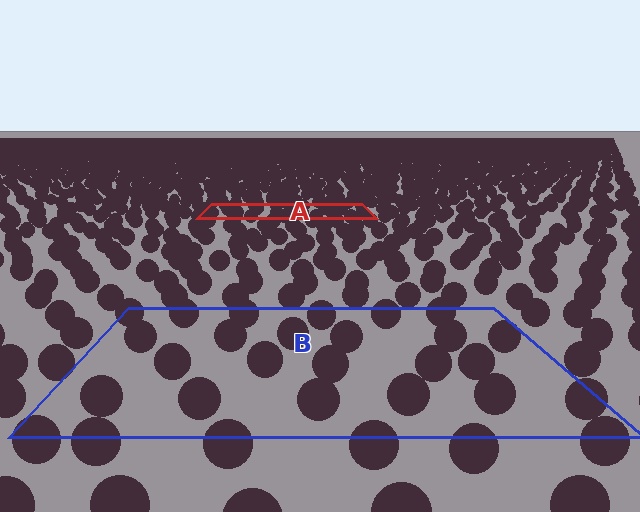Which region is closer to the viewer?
Region B is closer. The texture elements there are larger and more spread out.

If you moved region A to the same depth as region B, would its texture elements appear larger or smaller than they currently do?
They would appear larger. At a closer depth, the same texture elements are projected at a bigger on-screen size.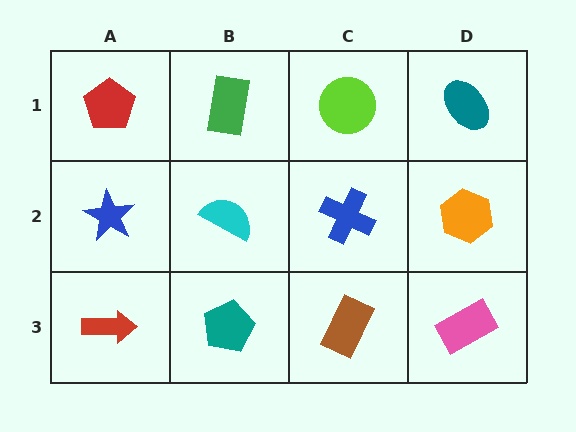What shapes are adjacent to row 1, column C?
A blue cross (row 2, column C), a green rectangle (row 1, column B), a teal ellipse (row 1, column D).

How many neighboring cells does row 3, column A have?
2.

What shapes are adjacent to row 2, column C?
A lime circle (row 1, column C), a brown rectangle (row 3, column C), a cyan semicircle (row 2, column B), an orange hexagon (row 2, column D).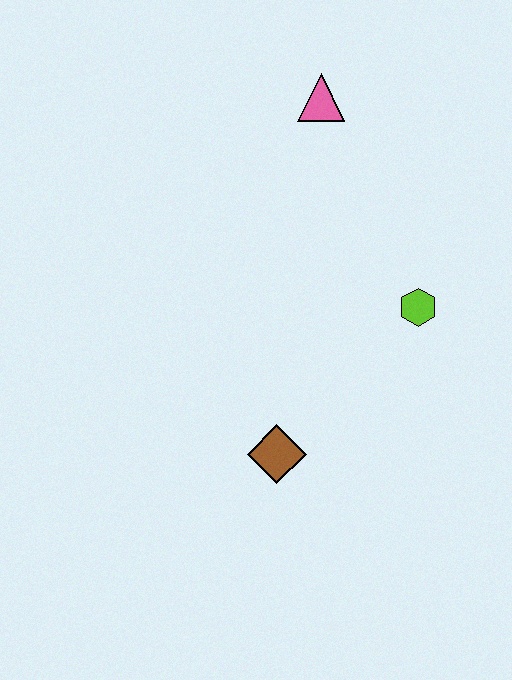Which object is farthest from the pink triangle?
The brown diamond is farthest from the pink triangle.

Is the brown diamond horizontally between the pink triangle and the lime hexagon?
No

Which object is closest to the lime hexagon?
The brown diamond is closest to the lime hexagon.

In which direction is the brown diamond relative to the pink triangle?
The brown diamond is below the pink triangle.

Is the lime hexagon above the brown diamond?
Yes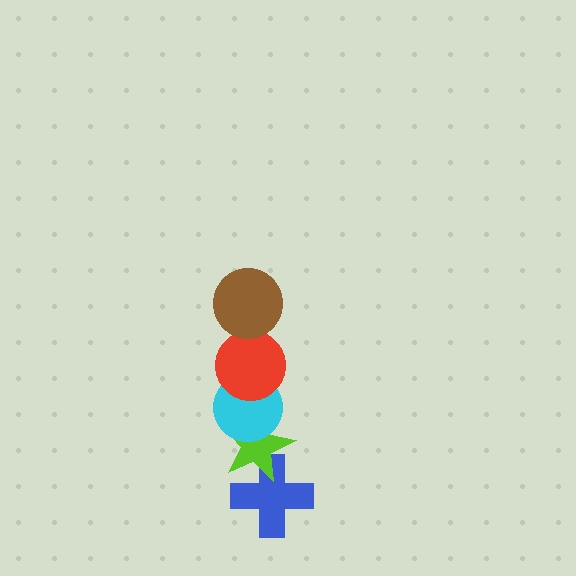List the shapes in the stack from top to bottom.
From top to bottom: the brown circle, the red circle, the cyan circle, the lime star, the blue cross.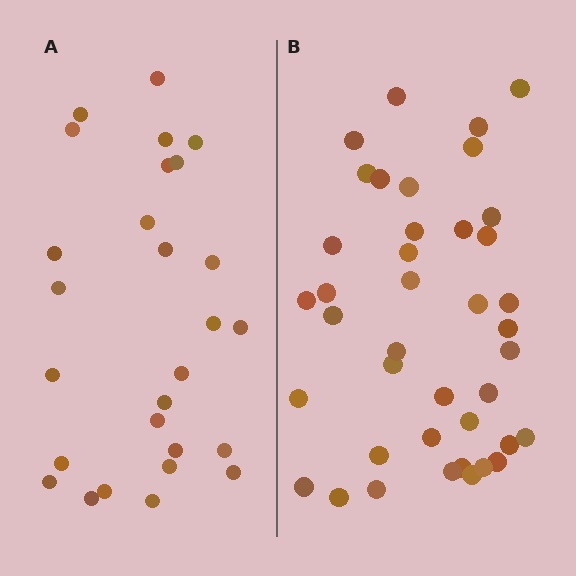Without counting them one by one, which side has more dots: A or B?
Region B (the right region) has more dots.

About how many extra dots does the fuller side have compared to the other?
Region B has approximately 15 more dots than region A.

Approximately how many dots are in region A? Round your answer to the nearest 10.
About 30 dots. (The exact count is 27, which rounds to 30.)